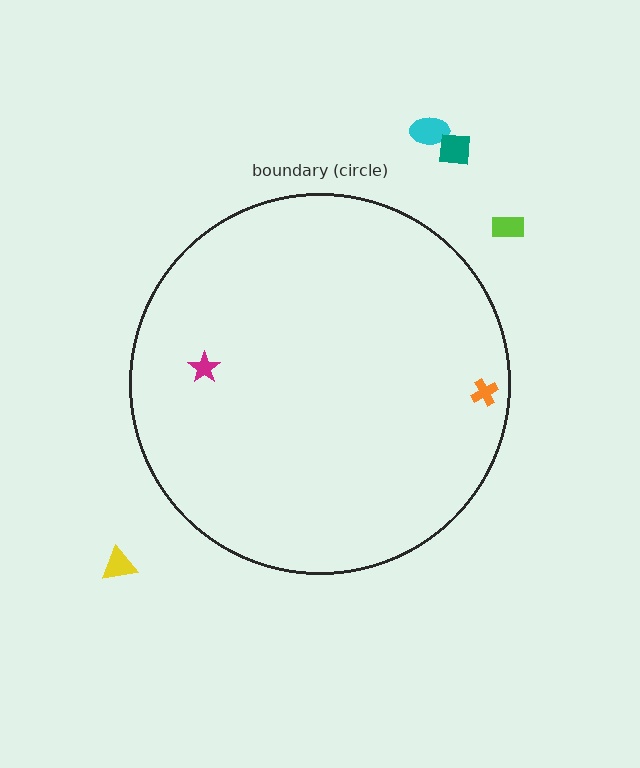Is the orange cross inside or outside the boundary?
Inside.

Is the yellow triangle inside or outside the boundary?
Outside.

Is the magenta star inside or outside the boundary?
Inside.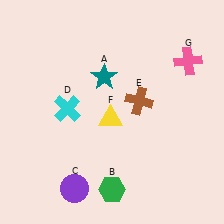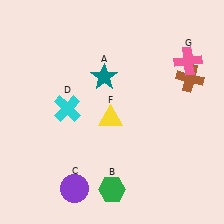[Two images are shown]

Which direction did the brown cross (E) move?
The brown cross (E) moved right.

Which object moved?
The brown cross (E) moved right.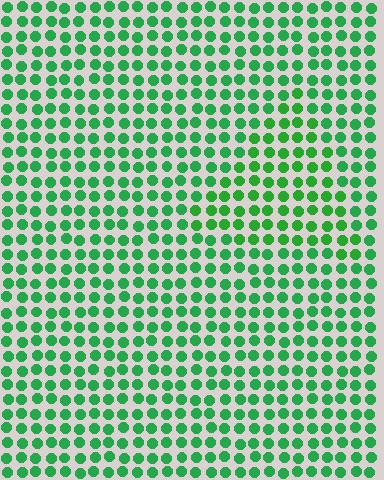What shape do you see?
I see a triangle.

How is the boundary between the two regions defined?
The boundary is defined purely by a slight shift in hue (about 15 degrees). Spacing, size, and orientation are identical on both sides.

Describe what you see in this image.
The image is filled with small green elements in a uniform arrangement. A triangle-shaped region is visible where the elements are tinted to a slightly different hue, forming a subtle color boundary.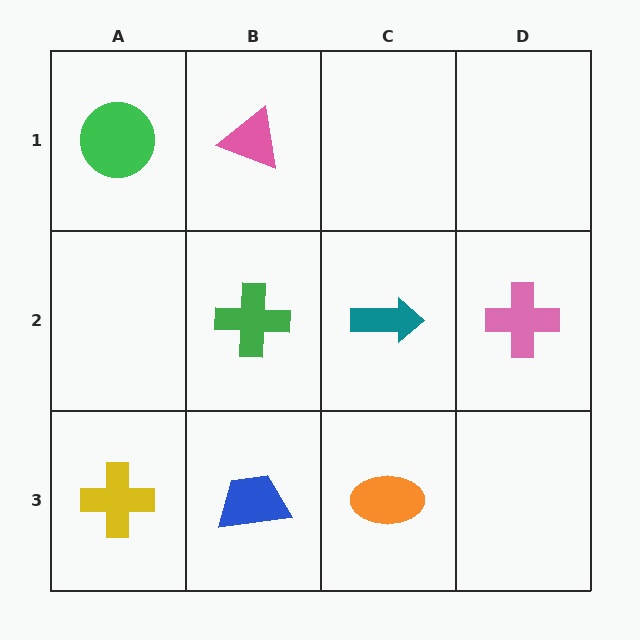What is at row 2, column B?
A green cross.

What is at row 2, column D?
A pink cross.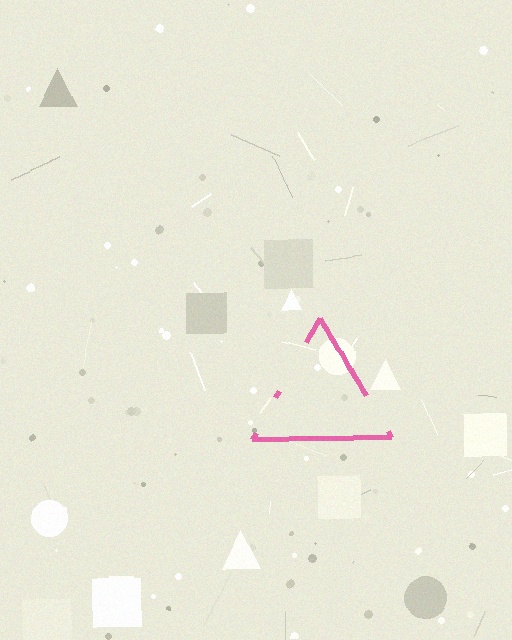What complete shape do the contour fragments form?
The contour fragments form a triangle.